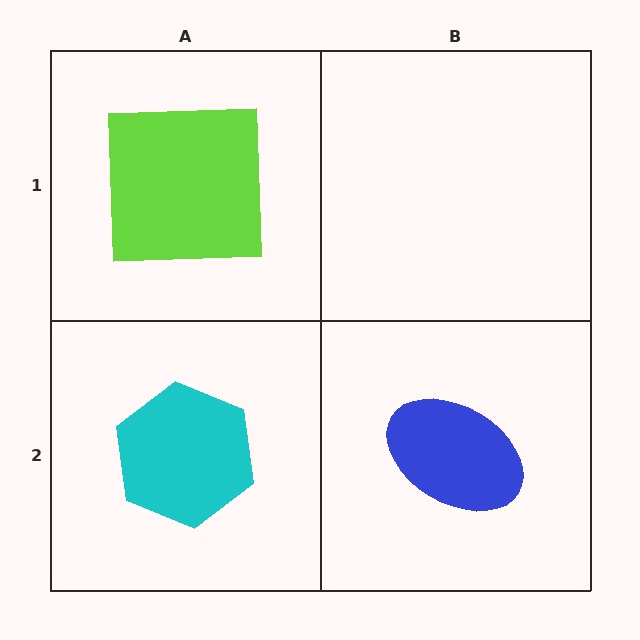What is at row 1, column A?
A lime square.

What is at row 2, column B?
A blue ellipse.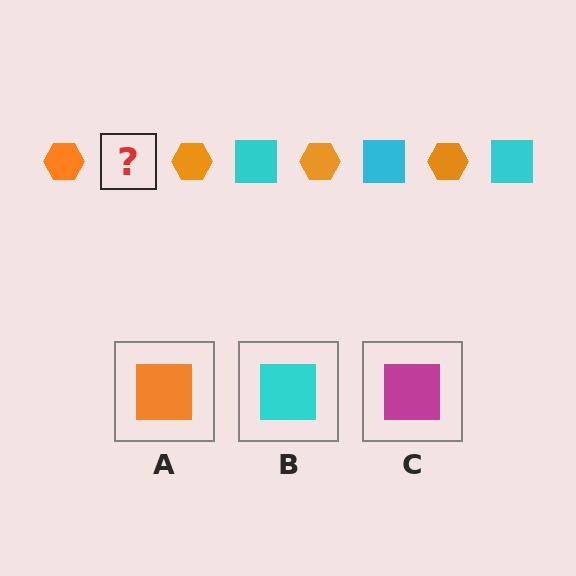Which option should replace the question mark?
Option B.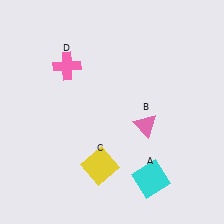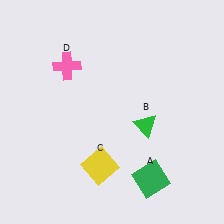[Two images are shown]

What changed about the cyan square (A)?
In Image 1, A is cyan. In Image 2, it changed to green.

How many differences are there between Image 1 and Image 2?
There are 2 differences between the two images.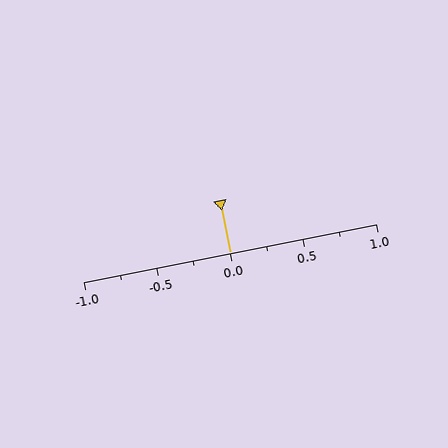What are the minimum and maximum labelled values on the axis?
The axis runs from -1.0 to 1.0.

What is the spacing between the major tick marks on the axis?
The major ticks are spaced 0.5 apart.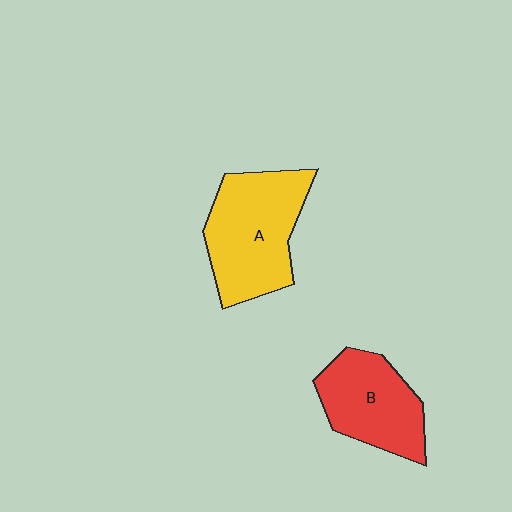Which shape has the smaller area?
Shape B (red).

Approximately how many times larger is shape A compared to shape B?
Approximately 1.3 times.